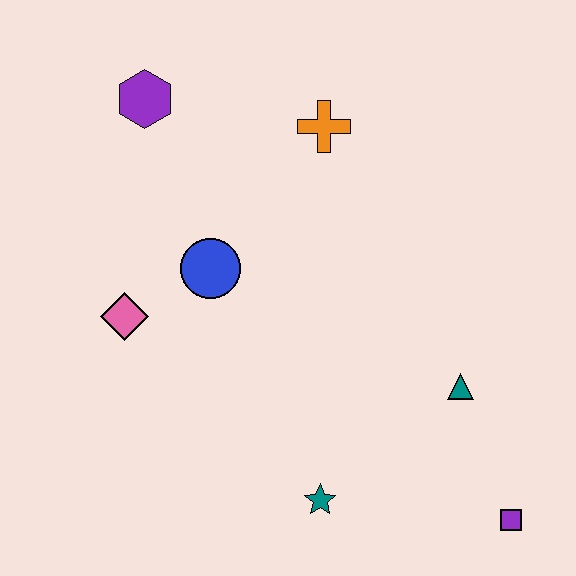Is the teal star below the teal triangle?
Yes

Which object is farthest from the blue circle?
The purple square is farthest from the blue circle.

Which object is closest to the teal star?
The teal triangle is closest to the teal star.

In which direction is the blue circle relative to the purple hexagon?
The blue circle is below the purple hexagon.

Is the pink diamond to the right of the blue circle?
No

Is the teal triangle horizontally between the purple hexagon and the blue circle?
No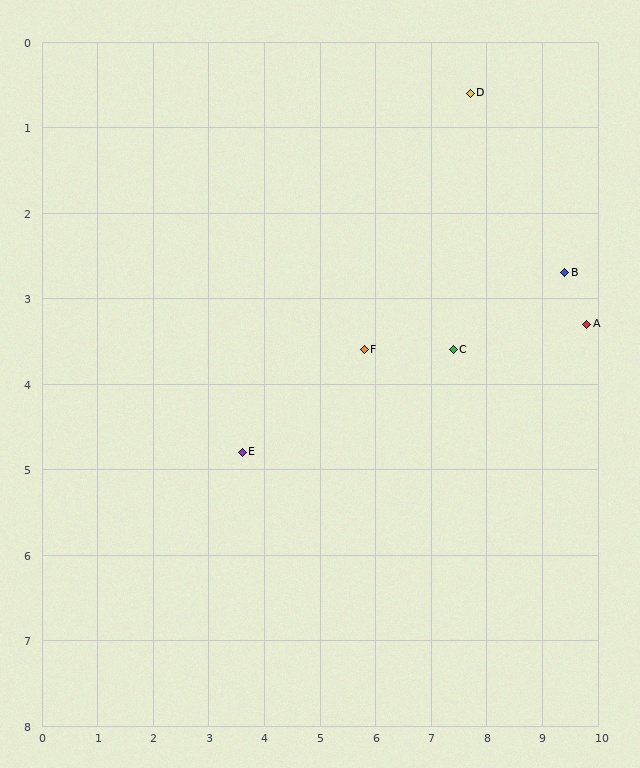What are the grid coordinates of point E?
Point E is at approximately (3.6, 4.8).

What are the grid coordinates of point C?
Point C is at approximately (7.4, 3.6).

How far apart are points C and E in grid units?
Points C and E are about 4.0 grid units apart.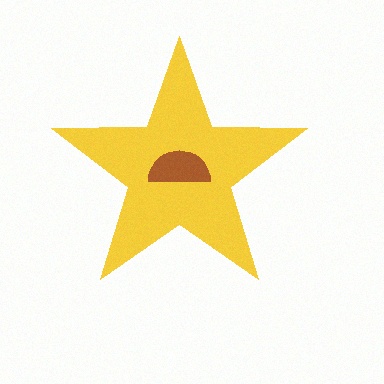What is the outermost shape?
The yellow star.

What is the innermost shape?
The brown semicircle.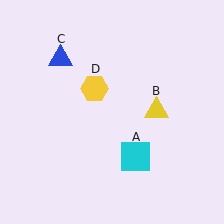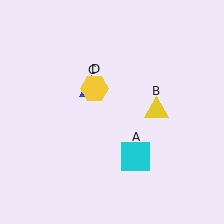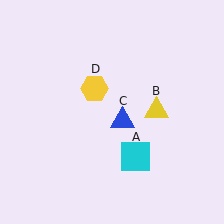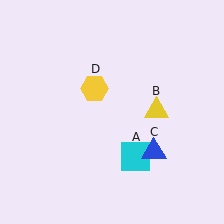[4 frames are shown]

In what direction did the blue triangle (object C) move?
The blue triangle (object C) moved down and to the right.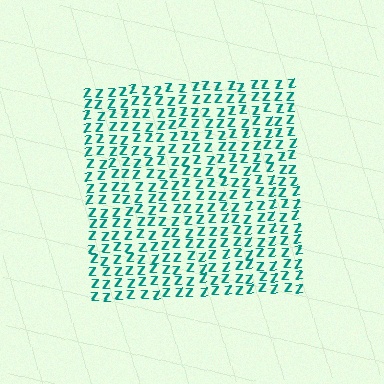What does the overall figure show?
The overall figure shows a square.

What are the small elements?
The small elements are letter Z's.